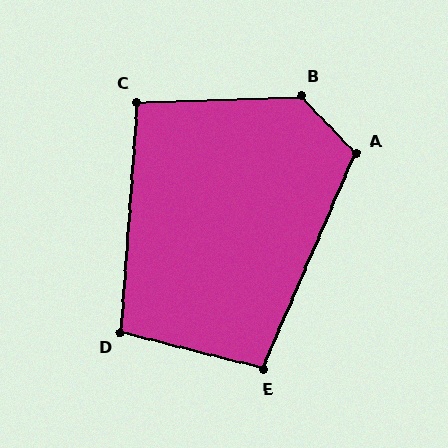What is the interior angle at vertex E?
Approximately 99 degrees (obtuse).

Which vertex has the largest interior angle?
B, at approximately 131 degrees.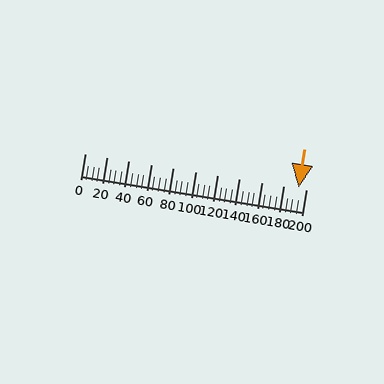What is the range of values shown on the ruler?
The ruler shows values from 0 to 200.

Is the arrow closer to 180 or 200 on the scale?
The arrow is closer to 200.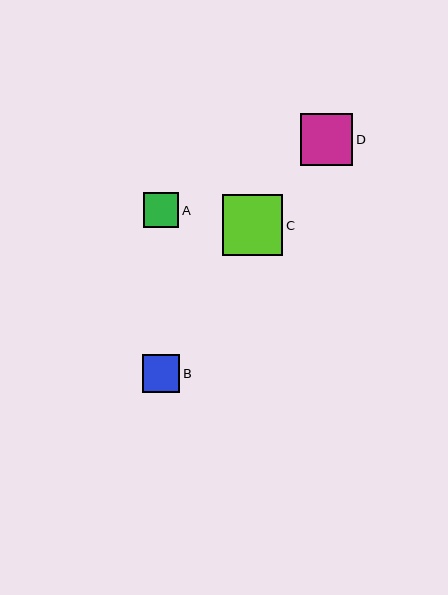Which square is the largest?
Square C is the largest with a size of approximately 61 pixels.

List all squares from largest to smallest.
From largest to smallest: C, D, B, A.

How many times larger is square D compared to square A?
Square D is approximately 1.5 times the size of square A.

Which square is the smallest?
Square A is the smallest with a size of approximately 36 pixels.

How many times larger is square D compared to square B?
Square D is approximately 1.4 times the size of square B.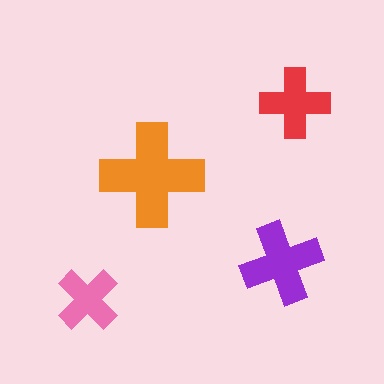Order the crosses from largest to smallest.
the orange one, the purple one, the red one, the pink one.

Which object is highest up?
The red cross is topmost.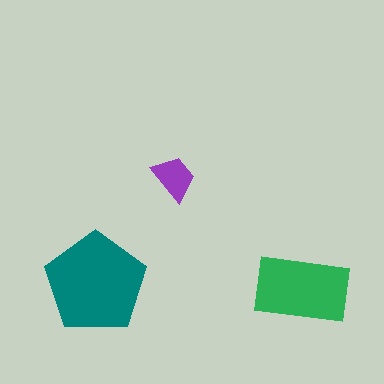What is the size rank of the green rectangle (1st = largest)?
2nd.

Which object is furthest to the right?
The green rectangle is rightmost.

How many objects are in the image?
There are 3 objects in the image.